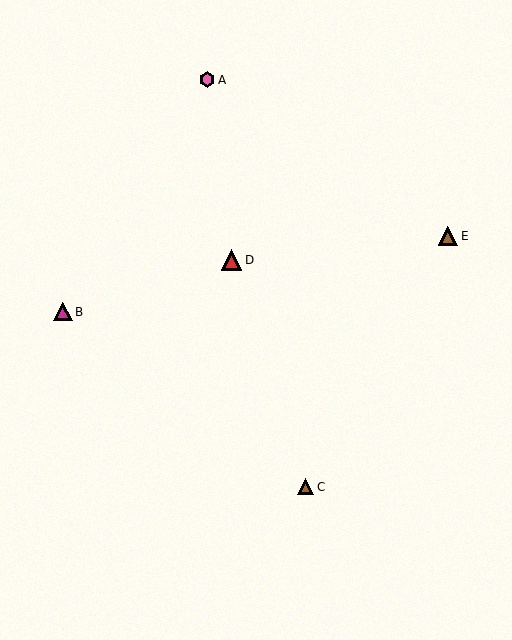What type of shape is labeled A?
Shape A is a pink hexagon.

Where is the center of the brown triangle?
The center of the brown triangle is at (306, 487).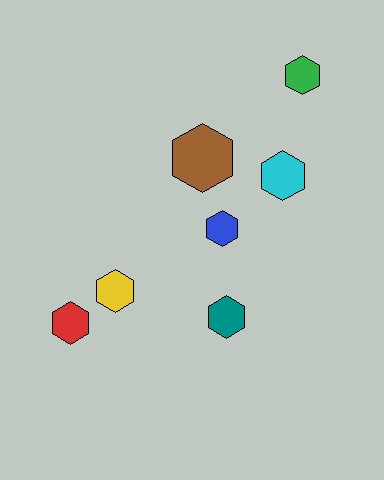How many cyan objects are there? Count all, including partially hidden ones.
There is 1 cyan object.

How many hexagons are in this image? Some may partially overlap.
There are 7 hexagons.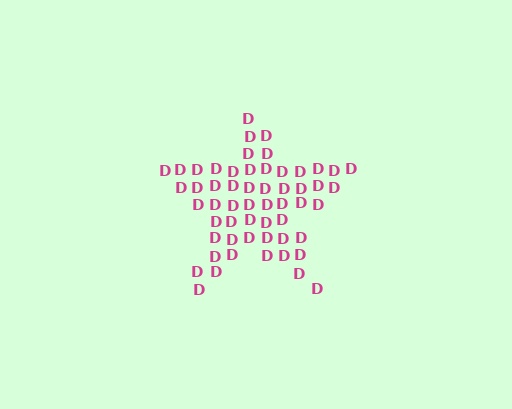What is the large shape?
The large shape is a star.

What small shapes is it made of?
It is made of small letter D's.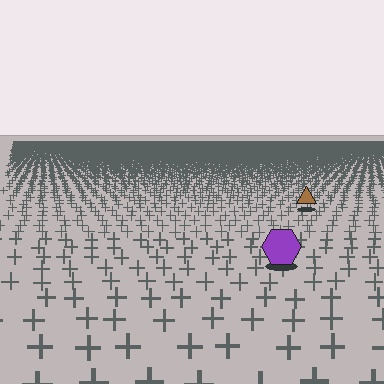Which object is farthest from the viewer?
The brown triangle is farthest from the viewer. It appears smaller and the ground texture around it is denser.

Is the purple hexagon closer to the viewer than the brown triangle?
Yes. The purple hexagon is closer — you can tell from the texture gradient: the ground texture is coarser near it.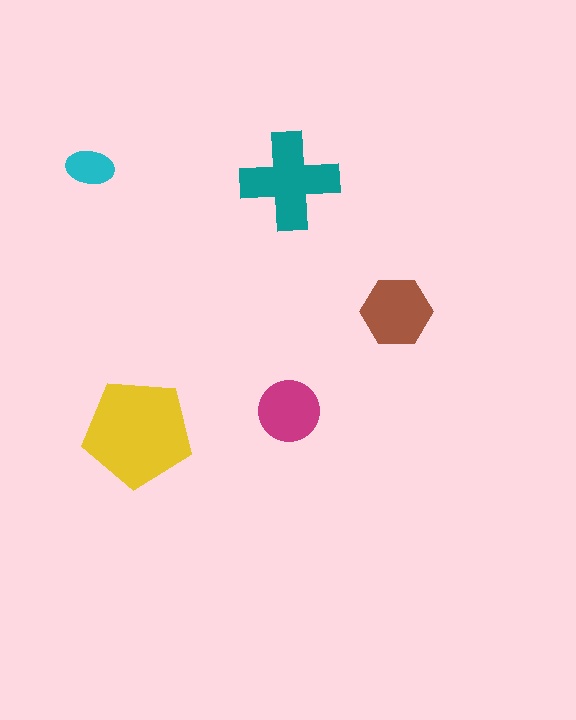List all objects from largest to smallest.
The yellow pentagon, the teal cross, the brown hexagon, the magenta circle, the cyan ellipse.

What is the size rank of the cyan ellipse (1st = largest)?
5th.